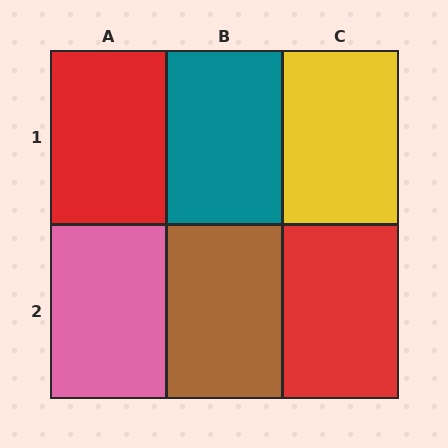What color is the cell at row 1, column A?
Red.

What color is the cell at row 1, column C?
Yellow.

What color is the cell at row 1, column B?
Teal.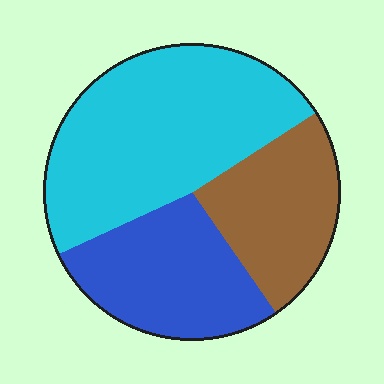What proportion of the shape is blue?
Blue takes up about one quarter (1/4) of the shape.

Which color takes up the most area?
Cyan, at roughly 50%.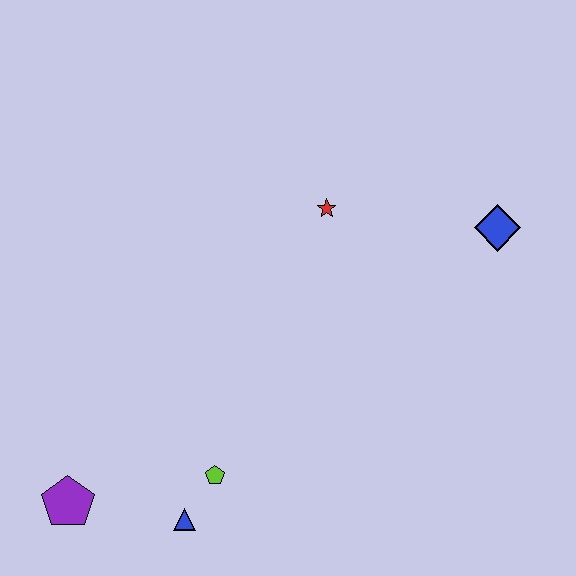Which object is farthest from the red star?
The purple pentagon is farthest from the red star.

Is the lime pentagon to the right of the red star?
No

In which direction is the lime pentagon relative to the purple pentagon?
The lime pentagon is to the right of the purple pentagon.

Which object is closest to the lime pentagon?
The blue triangle is closest to the lime pentagon.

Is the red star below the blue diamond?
No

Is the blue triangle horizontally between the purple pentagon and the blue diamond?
Yes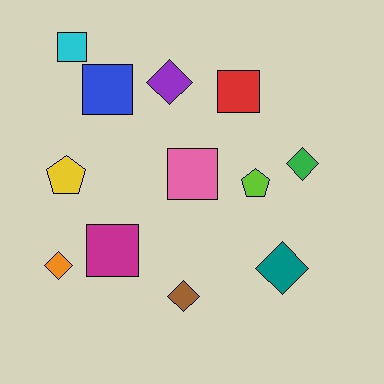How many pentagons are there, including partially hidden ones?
There are 2 pentagons.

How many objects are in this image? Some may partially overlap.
There are 12 objects.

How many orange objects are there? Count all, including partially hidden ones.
There is 1 orange object.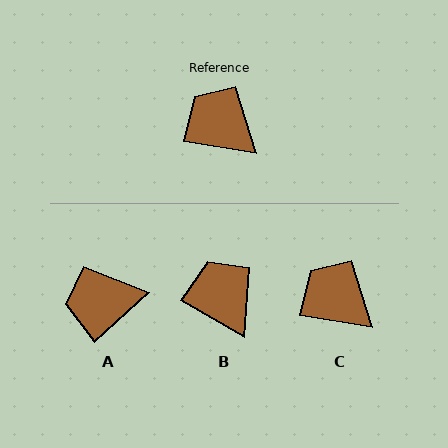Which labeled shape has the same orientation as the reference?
C.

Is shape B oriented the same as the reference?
No, it is off by about 21 degrees.